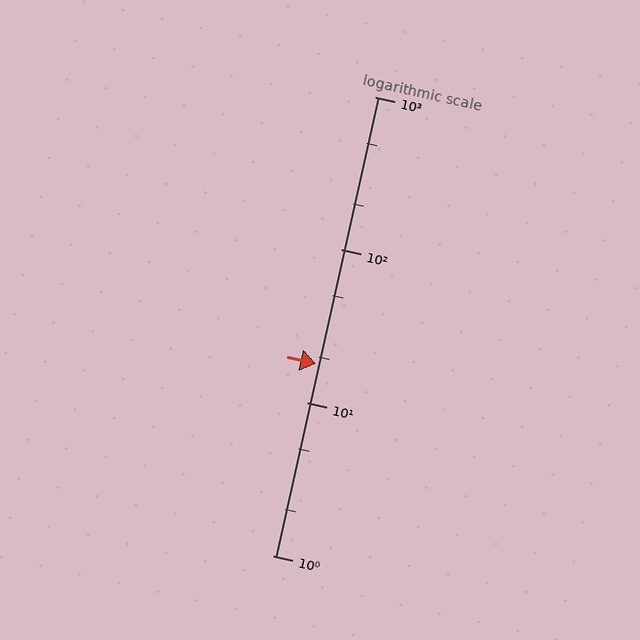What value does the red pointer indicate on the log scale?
The pointer indicates approximately 18.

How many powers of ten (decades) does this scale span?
The scale spans 3 decades, from 1 to 1000.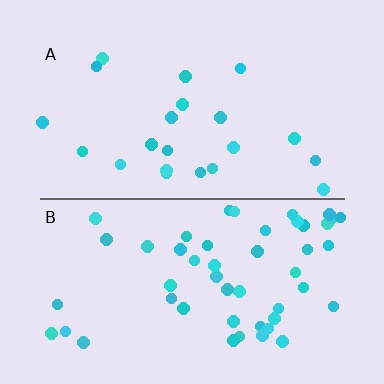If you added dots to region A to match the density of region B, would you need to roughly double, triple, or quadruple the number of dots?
Approximately double.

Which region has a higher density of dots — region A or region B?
B (the bottom).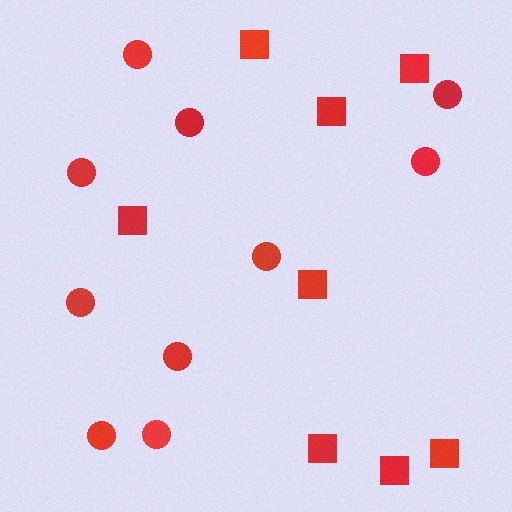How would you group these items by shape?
There are 2 groups: one group of circles (10) and one group of squares (8).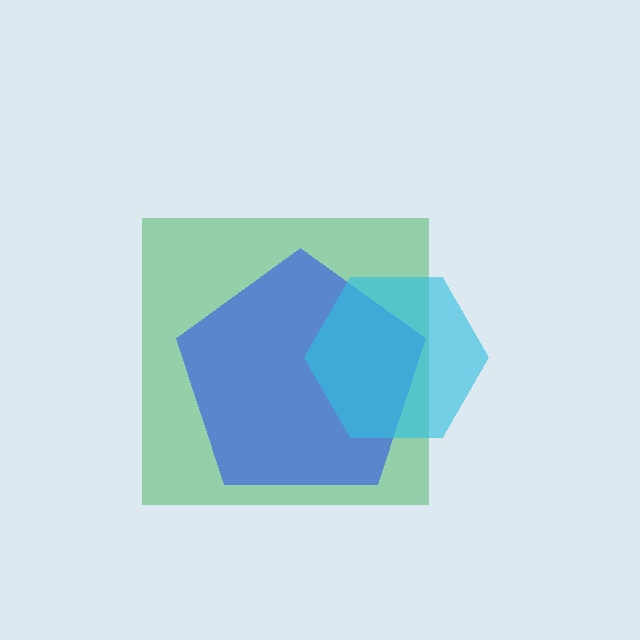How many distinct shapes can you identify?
There are 3 distinct shapes: a green square, a blue pentagon, a cyan hexagon.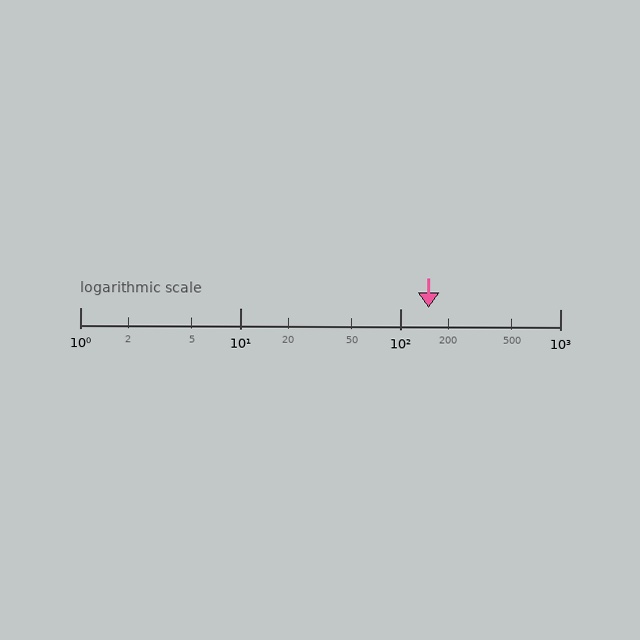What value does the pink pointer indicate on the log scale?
The pointer indicates approximately 150.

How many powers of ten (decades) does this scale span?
The scale spans 3 decades, from 1 to 1000.